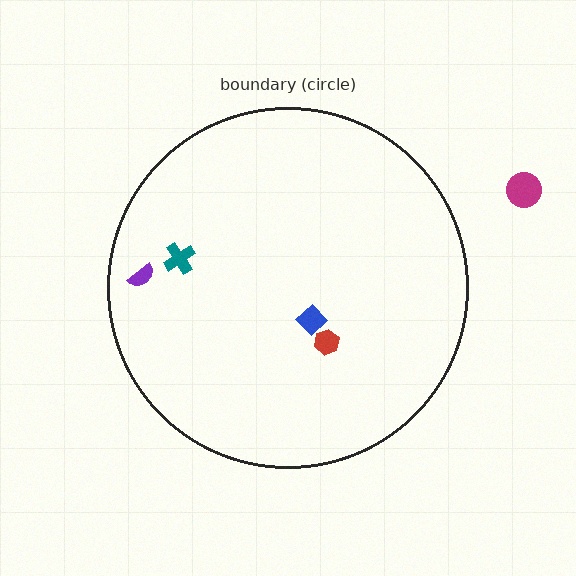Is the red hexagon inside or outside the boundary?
Inside.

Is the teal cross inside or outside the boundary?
Inside.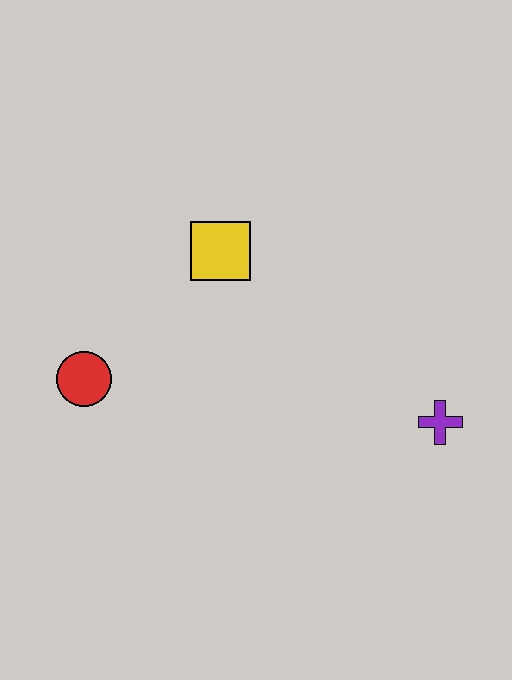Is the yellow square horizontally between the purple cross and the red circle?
Yes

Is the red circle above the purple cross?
Yes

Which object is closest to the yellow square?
The red circle is closest to the yellow square.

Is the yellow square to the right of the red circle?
Yes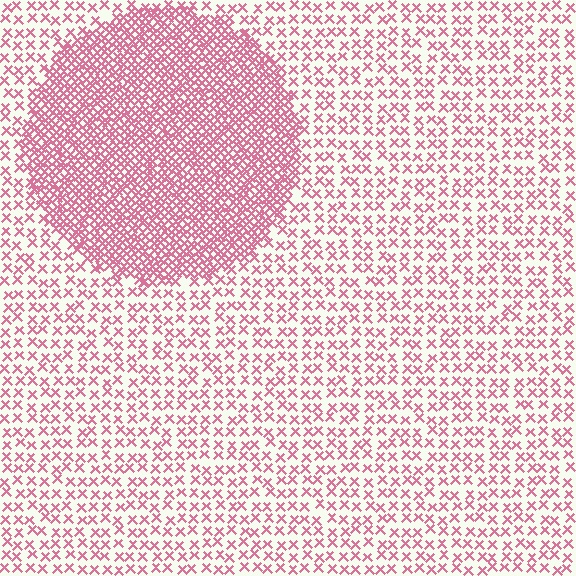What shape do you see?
I see a circle.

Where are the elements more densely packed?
The elements are more densely packed inside the circle boundary.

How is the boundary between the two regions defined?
The boundary is defined by a change in element density (approximately 2.8x ratio). All elements are the same color, size, and shape.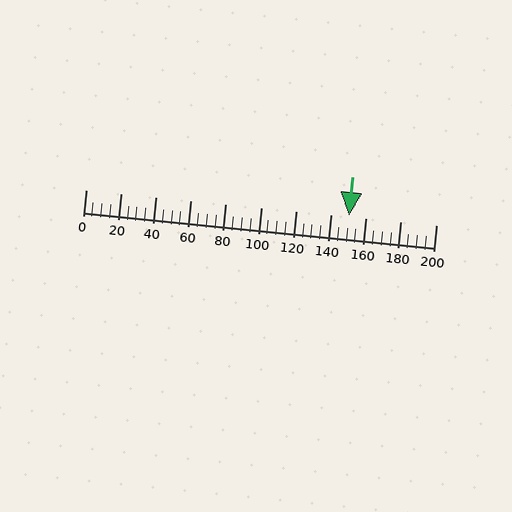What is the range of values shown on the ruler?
The ruler shows values from 0 to 200.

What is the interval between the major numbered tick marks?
The major tick marks are spaced 20 units apart.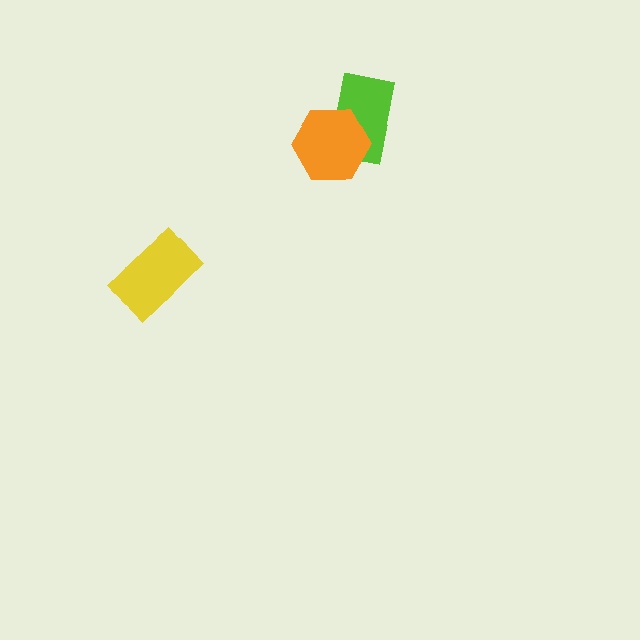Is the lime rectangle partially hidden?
Yes, it is partially covered by another shape.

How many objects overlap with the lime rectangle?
1 object overlaps with the lime rectangle.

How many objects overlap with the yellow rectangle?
0 objects overlap with the yellow rectangle.